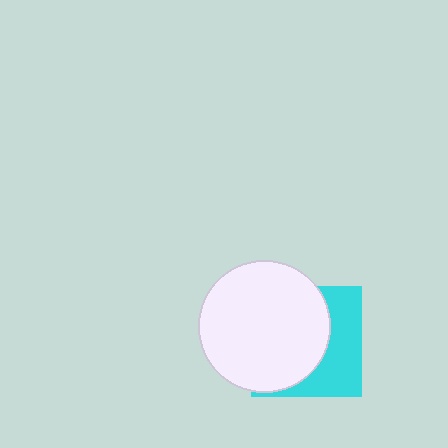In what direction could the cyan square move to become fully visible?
The cyan square could move right. That would shift it out from behind the white circle entirely.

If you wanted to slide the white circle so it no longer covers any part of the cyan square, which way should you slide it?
Slide it left — that is the most direct way to separate the two shapes.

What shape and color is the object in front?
The object in front is a white circle.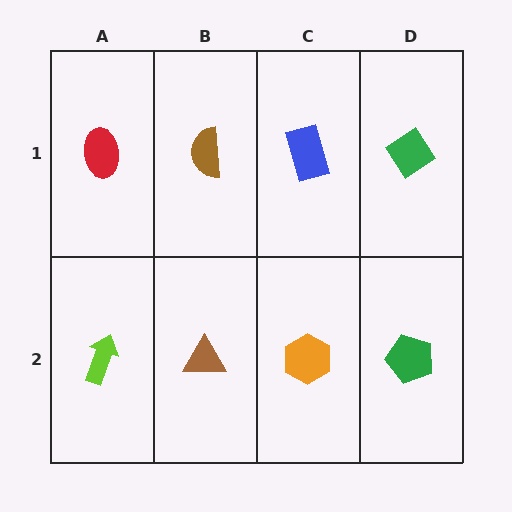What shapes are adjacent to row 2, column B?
A brown semicircle (row 1, column B), a lime arrow (row 2, column A), an orange hexagon (row 2, column C).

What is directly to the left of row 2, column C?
A brown triangle.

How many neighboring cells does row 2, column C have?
3.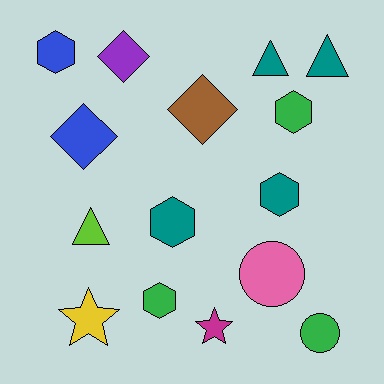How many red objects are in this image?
There are no red objects.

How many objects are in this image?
There are 15 objects.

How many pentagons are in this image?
There are no pentagons.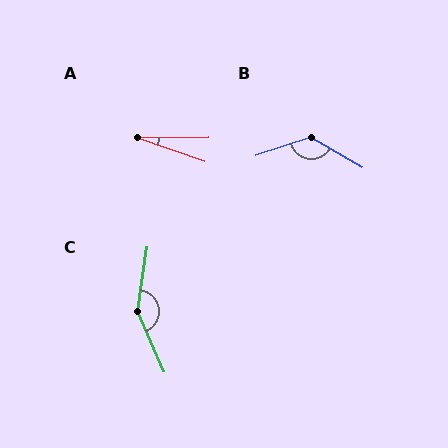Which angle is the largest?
C, at approximately 148 degrees.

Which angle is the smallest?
A, at approximately 20 degrees.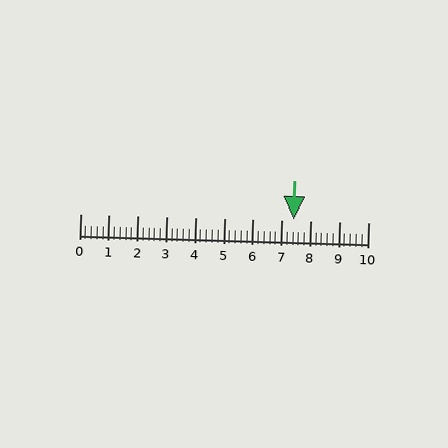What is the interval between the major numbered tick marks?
The major tick marks are spaced 1 units apart.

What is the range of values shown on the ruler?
The ruler shows values from 0 to 10.